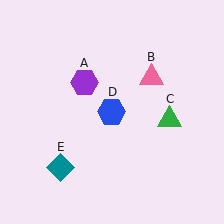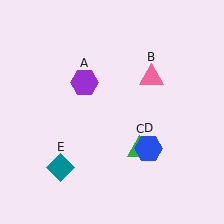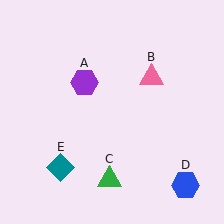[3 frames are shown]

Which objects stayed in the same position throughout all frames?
Purple hexagon (object A) and pink triangle (object B) and teal diamond (object E) remained stationary.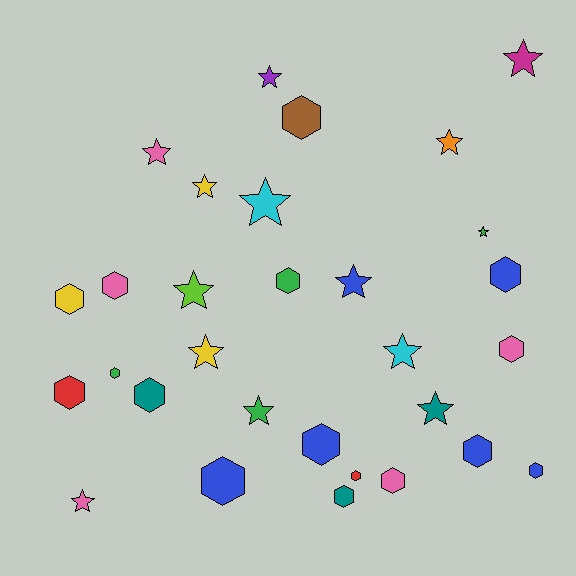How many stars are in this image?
There are 14 stars.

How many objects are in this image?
There are 30 objects.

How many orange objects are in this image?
There is 1 orange object.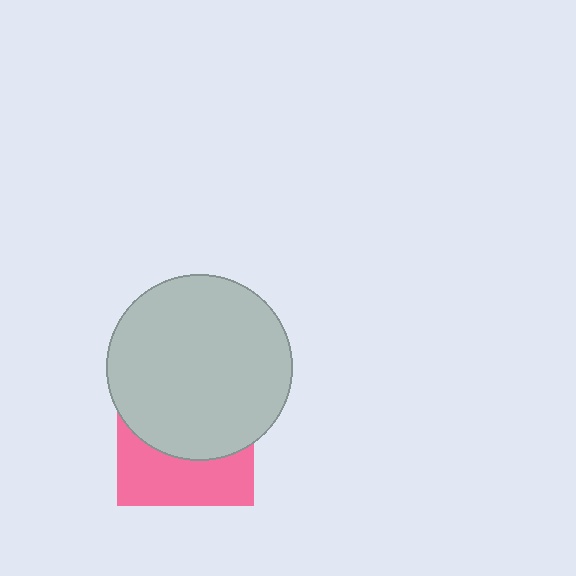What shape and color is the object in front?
The object in front is a light gray circle.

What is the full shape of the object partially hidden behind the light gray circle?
The partially hidden object is a pink square.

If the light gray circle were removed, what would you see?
You would see the complete pink square.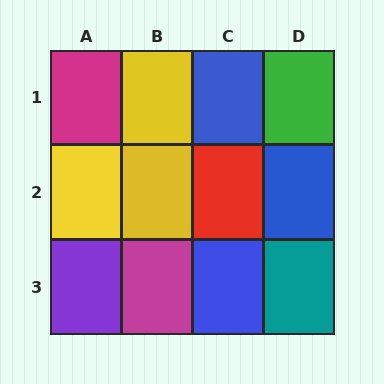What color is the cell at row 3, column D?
Teal.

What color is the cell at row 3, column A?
Purple.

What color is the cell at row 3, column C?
Blue.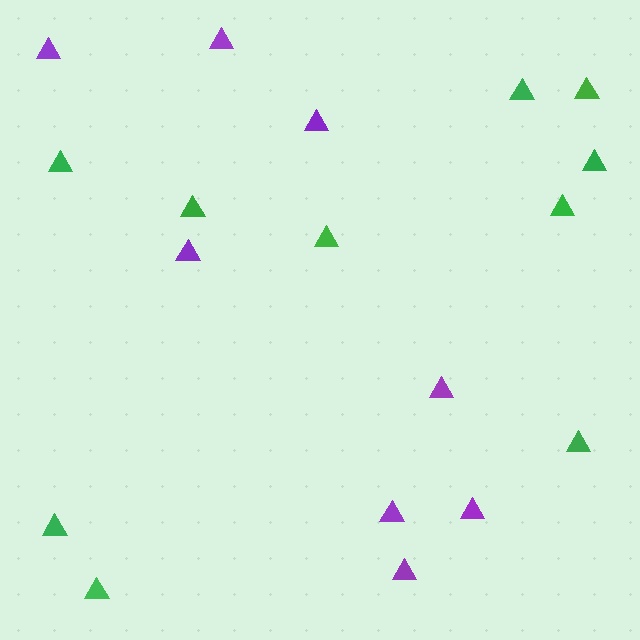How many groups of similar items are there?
There are 2 groups: one group of green triangles (10) and one group of purple triangles (8).